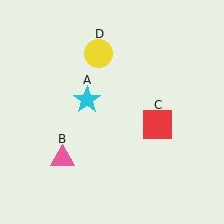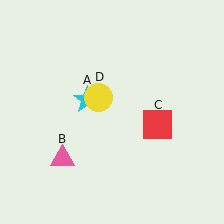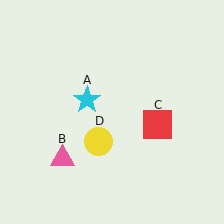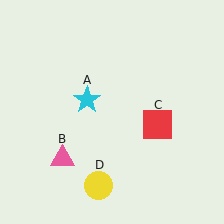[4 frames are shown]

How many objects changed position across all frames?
1 object changed position: yellow circle (object D).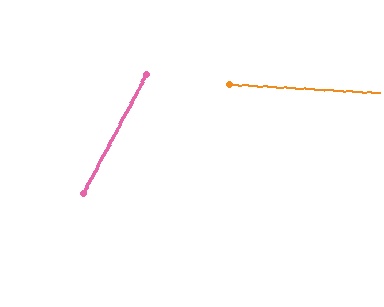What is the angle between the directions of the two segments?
Approximately 65 degrees.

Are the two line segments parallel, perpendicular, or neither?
Neither parallel nor perpendicular — they differ by about 65°.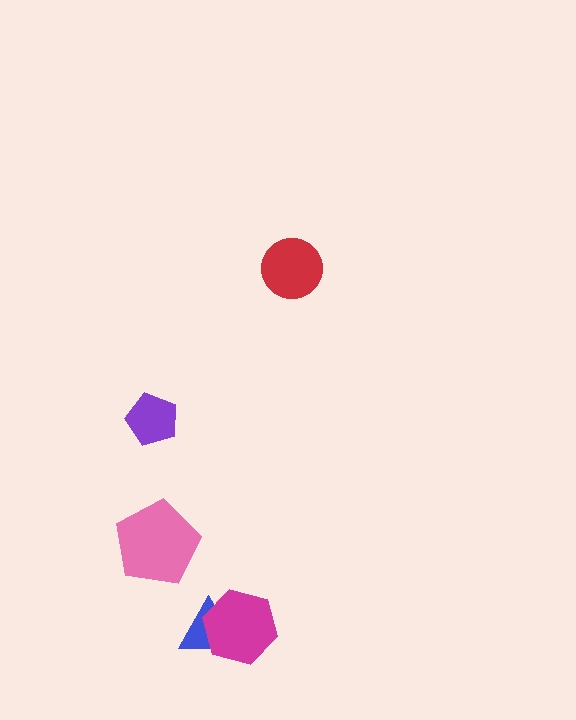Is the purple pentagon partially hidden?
No, no other shape covers it.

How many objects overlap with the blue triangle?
1 object overlaps with the blue triangle.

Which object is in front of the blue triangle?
The magenta hexagon is in front of the blue triangle.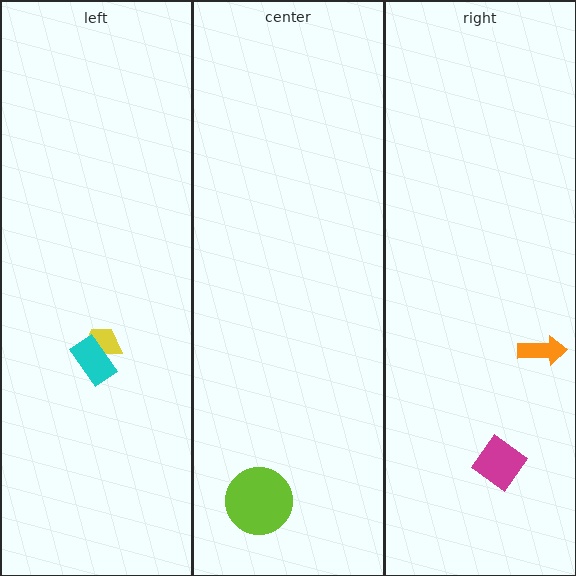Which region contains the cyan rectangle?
The left region.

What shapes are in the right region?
The orange arrow, the magenta diamond.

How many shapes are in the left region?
2.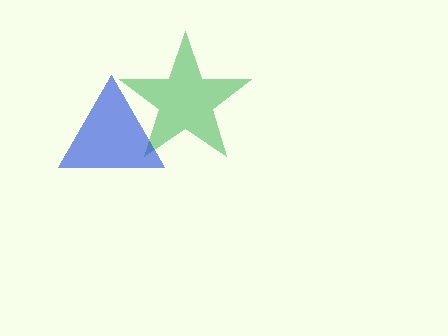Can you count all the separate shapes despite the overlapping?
Yes, there are 2 separate shapes.